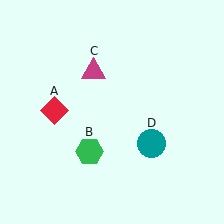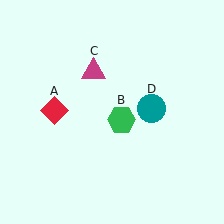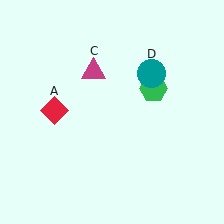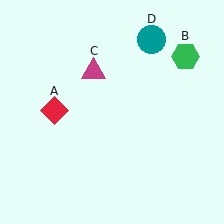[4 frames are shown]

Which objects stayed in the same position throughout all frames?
Red diamond (object A) and magenta triangle (object C) remained stationary.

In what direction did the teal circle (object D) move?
The teal circle (object D) moved up.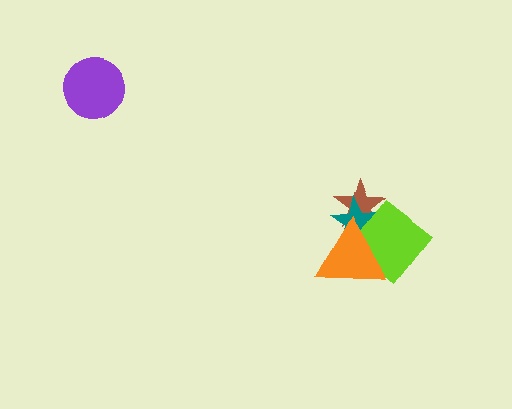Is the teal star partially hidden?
Yes, it is partially covered by another shape.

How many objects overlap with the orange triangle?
3 objects overlap with the orange triangle.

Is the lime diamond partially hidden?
Yes, it is partially covered by another shape.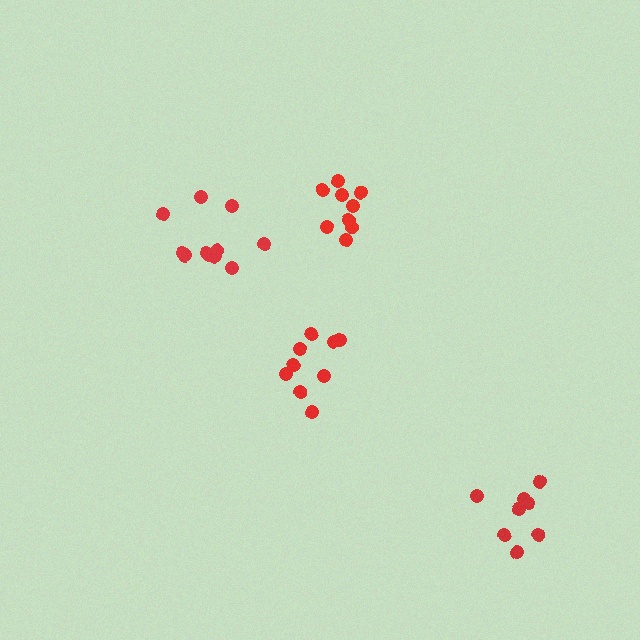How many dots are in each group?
Group 1: 8 dots, Group 2: 9 dots, Group 3: 11 dots, Group 4: 9 dots (37 total).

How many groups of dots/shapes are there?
There are 4 groups.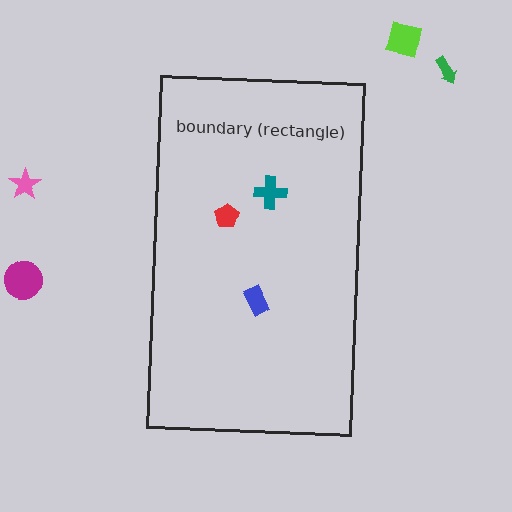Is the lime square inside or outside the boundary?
Outside.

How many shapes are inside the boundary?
3 inside, 4 outside.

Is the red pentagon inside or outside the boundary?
Inside.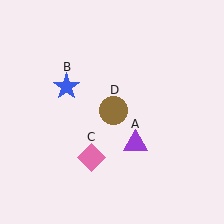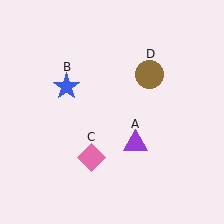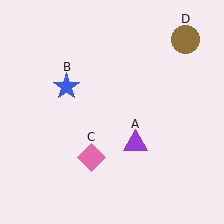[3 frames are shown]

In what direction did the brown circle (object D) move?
The brown circle (object D) moved up and to the right.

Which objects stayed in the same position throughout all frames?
Purple triangle (object A) and blue star (object B) and pink diamond (object C) remained stationary.